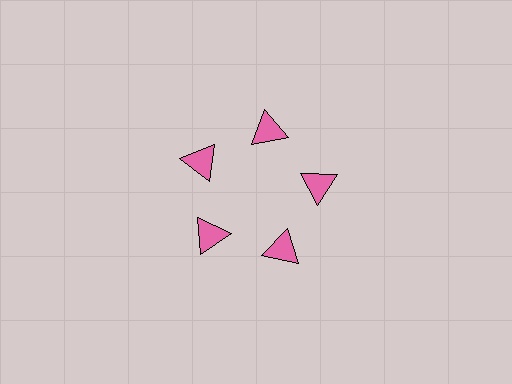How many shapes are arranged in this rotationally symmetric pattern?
There are 5 shapes, arranged in 5 groups of 1.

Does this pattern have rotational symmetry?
Yes, this pattern has 5-fold rotational symmetry. It looks the same after rotating 72 degrees around the center.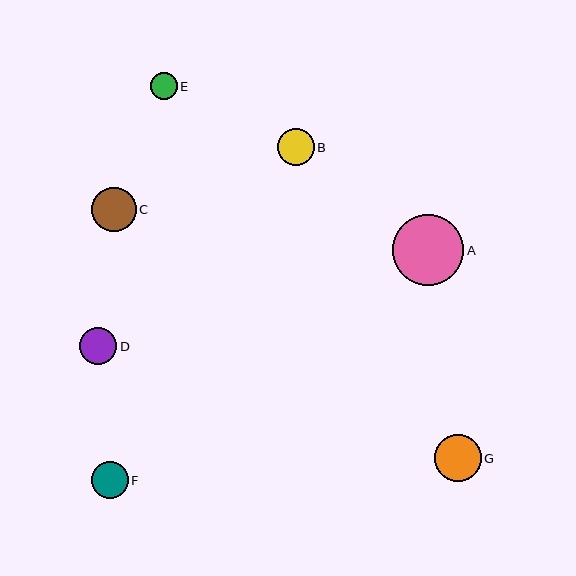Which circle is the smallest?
Circle E is the smallest with a size of approximately 27 pixels.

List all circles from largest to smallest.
From largest to smallest: A, G, C, D, B, F, E.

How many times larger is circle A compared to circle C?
Circle A is approximately 1.6 times the size of circle C.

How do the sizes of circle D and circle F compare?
Circle D and circle F are approximately the same size.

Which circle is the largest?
Circle A is the largest with a size of approximately 72 pixels.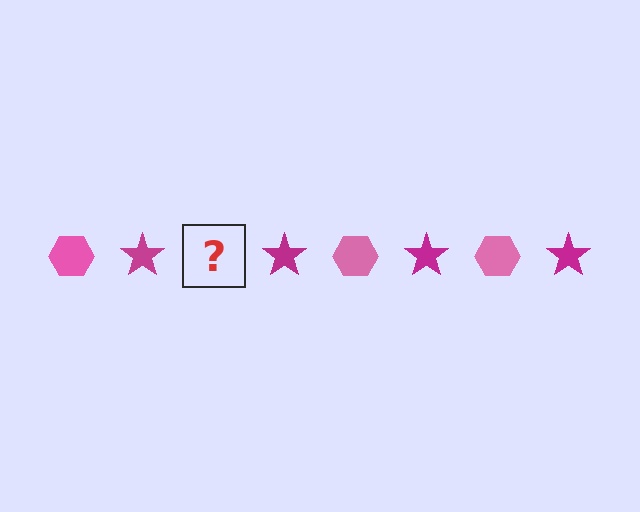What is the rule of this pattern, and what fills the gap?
The rule is that the pattern alternates between pink hexagon and magenta star. The gap should be filled with a pink hexagon.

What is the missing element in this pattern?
The missing element is a pink hexagon.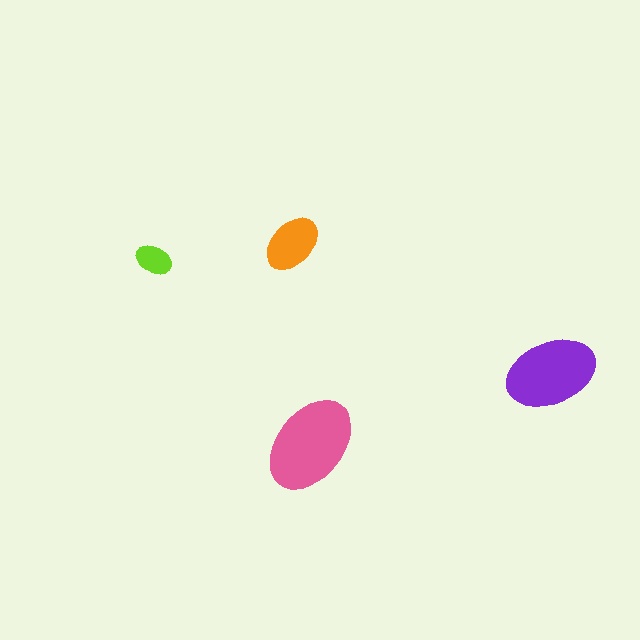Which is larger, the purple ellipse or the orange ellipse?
The purple one.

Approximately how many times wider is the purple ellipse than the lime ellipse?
About 2.5 times wider.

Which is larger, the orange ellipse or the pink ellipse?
The pink one.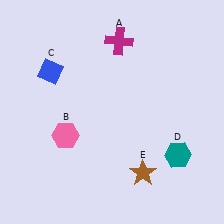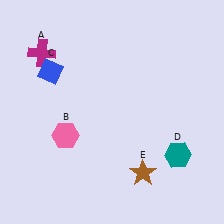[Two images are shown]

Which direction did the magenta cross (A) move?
The magenta cross (A) moved left.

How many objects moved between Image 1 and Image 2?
1 object moved between the two images.